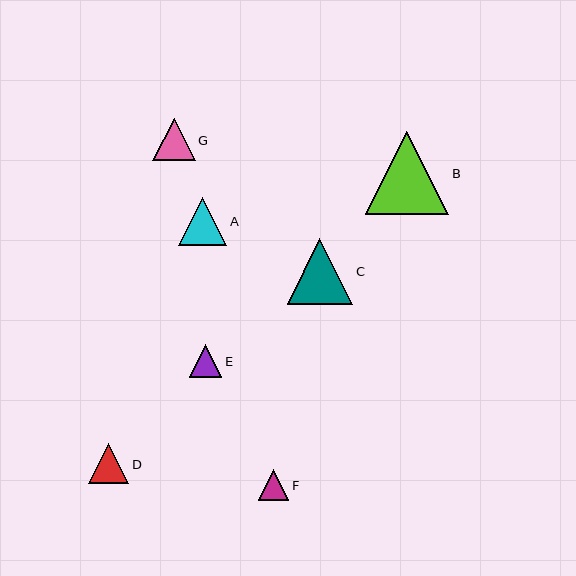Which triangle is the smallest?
Triangle F is the smallest with a size of approximately 30 pixels.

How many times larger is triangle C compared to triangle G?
Triangle C is approximately 1.6 times the size of triangle G.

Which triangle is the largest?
Triangle B is the largest with a size of approximately 83 pixels.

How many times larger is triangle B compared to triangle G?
Triangle B is approximately 2.0 times the size of triangle G.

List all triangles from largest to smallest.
From largest to smallest: B, C, A, G, D, E, F.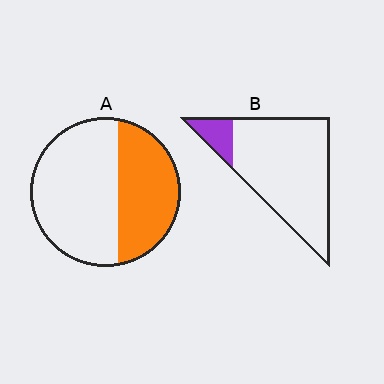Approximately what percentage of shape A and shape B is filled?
A is approximately 40% and B is approximately 15%.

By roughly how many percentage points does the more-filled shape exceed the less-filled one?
By roughly 25 percentage points (A over B).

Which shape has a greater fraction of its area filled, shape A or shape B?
Shape A.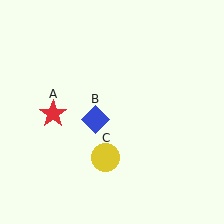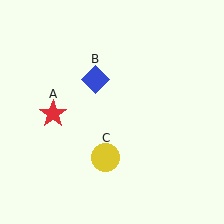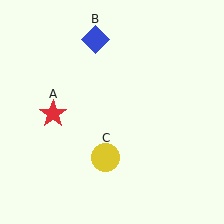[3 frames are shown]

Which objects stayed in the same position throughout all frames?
Red star (object A) and yellow circle (object C) remained stationary.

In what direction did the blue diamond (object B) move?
The blue diamond (object B) moved up.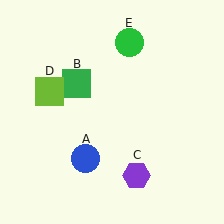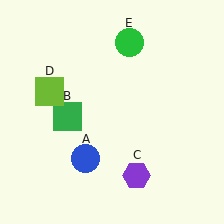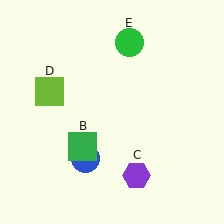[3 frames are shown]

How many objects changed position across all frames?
1 object changed position: green square (object B).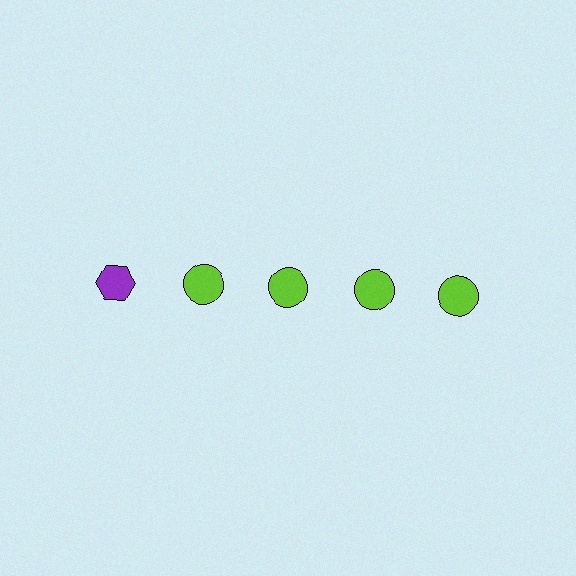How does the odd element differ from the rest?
It differs in both color (purple instead of lime) and shape (hexagon instead of circle).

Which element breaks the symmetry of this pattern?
The purple hexagon in the top row, leftmost column breaks the symmetry. All other shapes are lime circles.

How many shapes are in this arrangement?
There are 5 shapes arranged in a grid pattern.